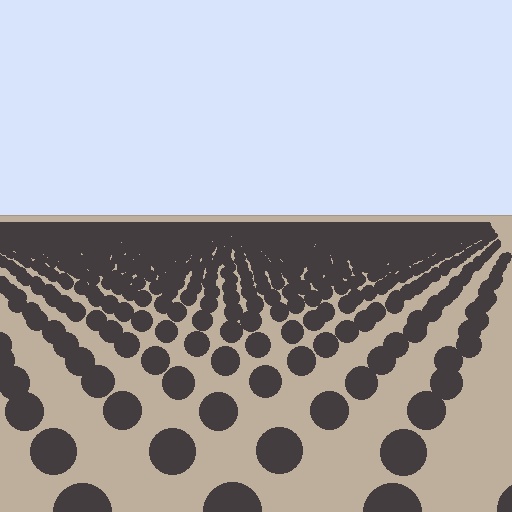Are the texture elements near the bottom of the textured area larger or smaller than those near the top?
Larger. Near the bottom, elements are closer to the viewer and appear at a bigger on-screen size.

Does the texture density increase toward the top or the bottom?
Density increases toward the top.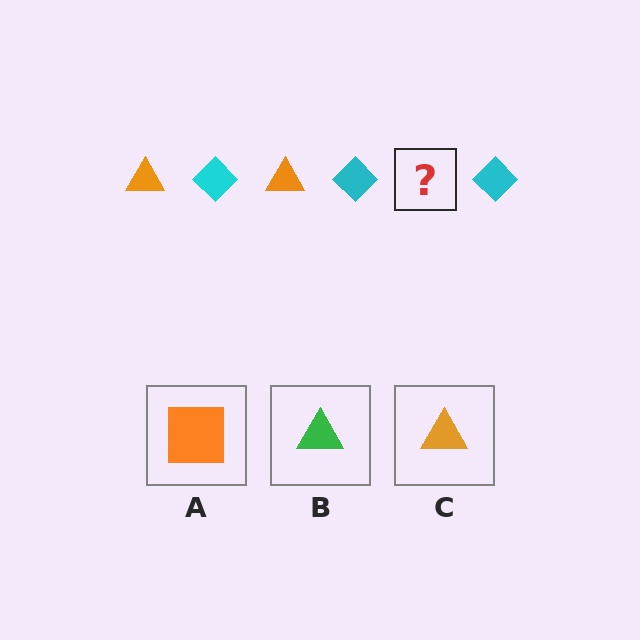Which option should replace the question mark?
Option C.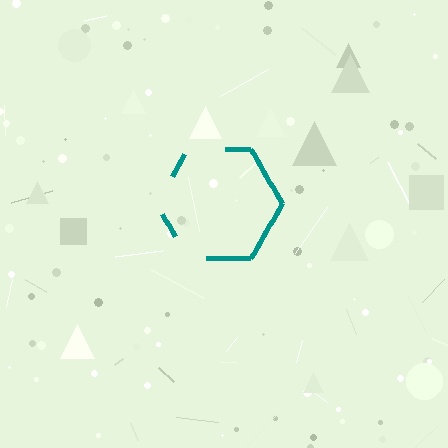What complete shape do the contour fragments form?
The contour fragments form a hexagon.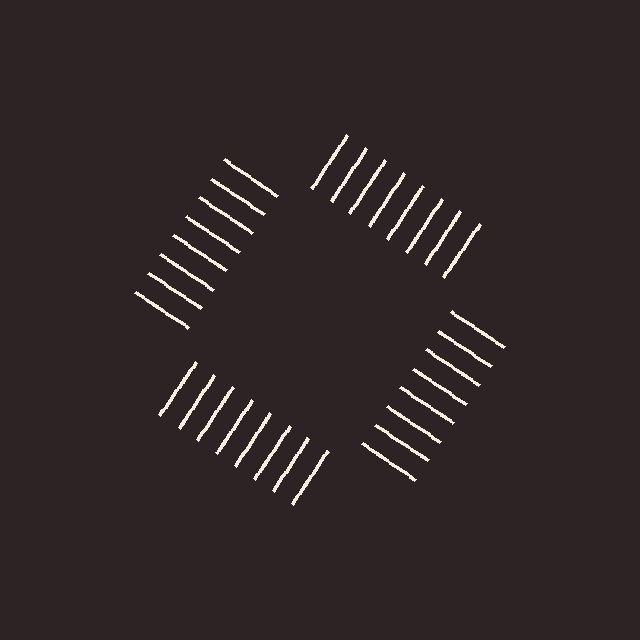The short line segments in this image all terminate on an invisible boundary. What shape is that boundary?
An illusory square — the line segments terminate on its edges but no continuous stroke is drawn.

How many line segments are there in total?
32 — 8 along each of the 4 edges.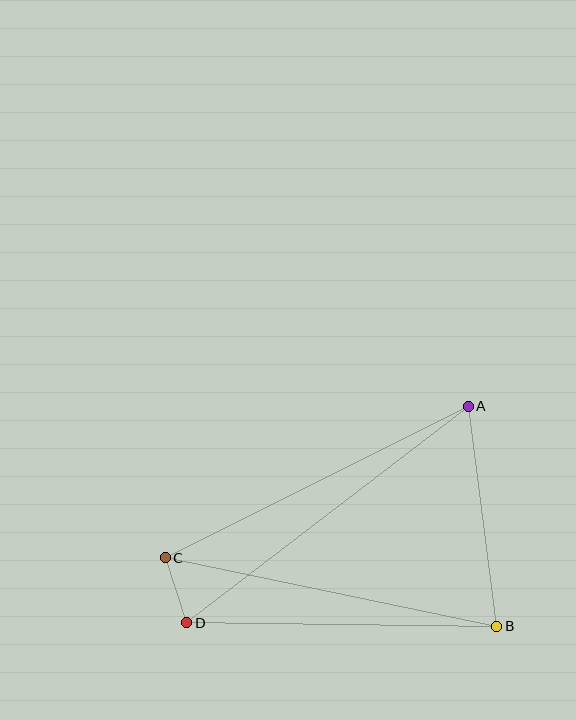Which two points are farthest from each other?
Points A and D are farthest from each other.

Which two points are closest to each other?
Points C and D are closest to each other.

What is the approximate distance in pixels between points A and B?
The distance between A and B is approximately 222 pixels.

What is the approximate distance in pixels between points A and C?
The distance between A and C is approximately 339 pixels.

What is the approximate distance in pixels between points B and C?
The distance between B and C is approximately 338 pixels.